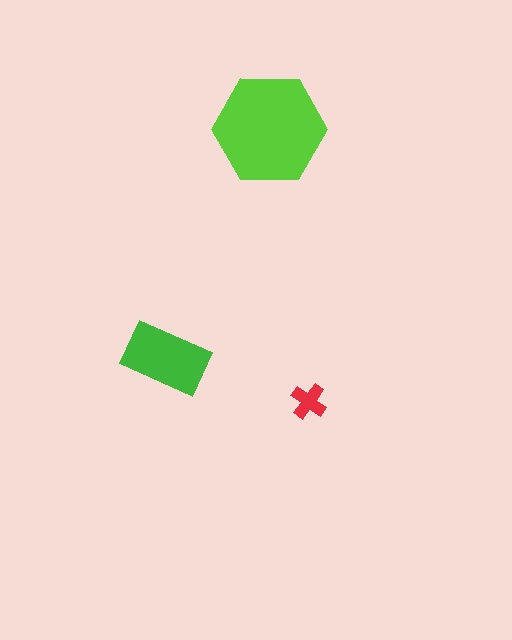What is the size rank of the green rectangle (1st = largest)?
2nd.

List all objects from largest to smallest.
The lime hexagon, the green rectangle, the red cross.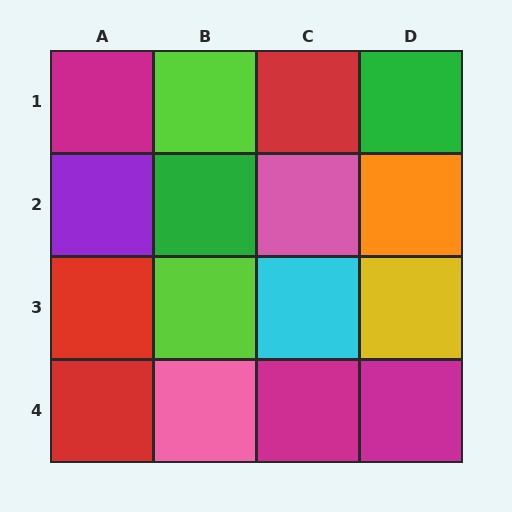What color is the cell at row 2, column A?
Purple.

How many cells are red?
3 cells are red.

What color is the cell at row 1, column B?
Lime.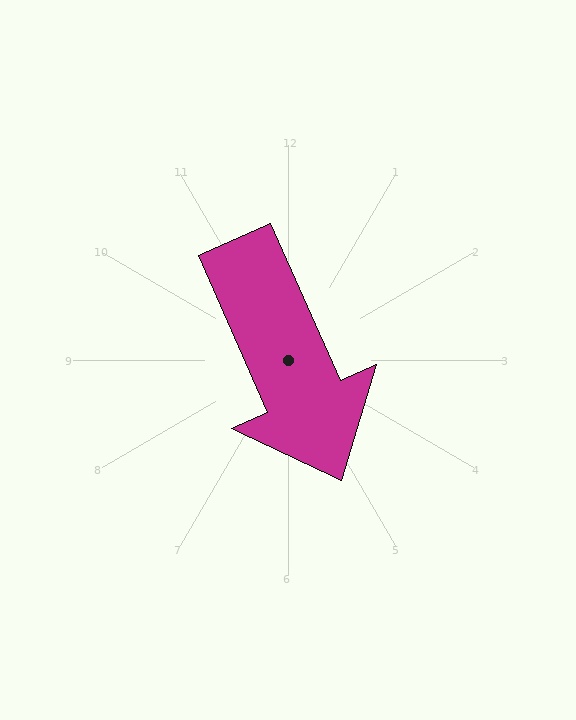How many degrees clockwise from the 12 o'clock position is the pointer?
Approximately 156 degrees.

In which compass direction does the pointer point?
Southeast.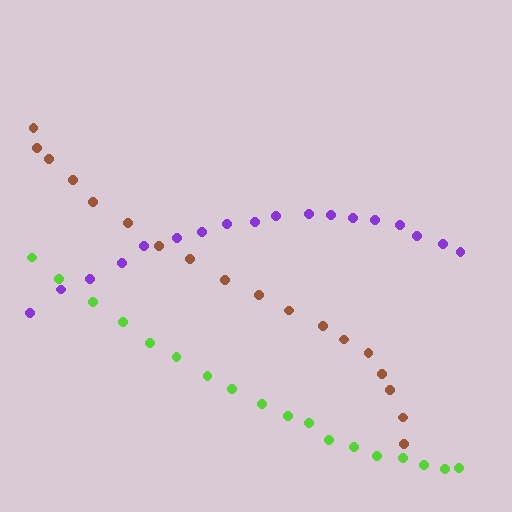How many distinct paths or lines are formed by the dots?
There are 3 distinct paths.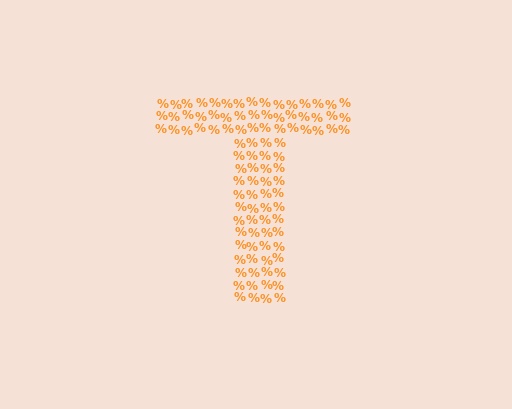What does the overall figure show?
The overall figure shows the letter T.